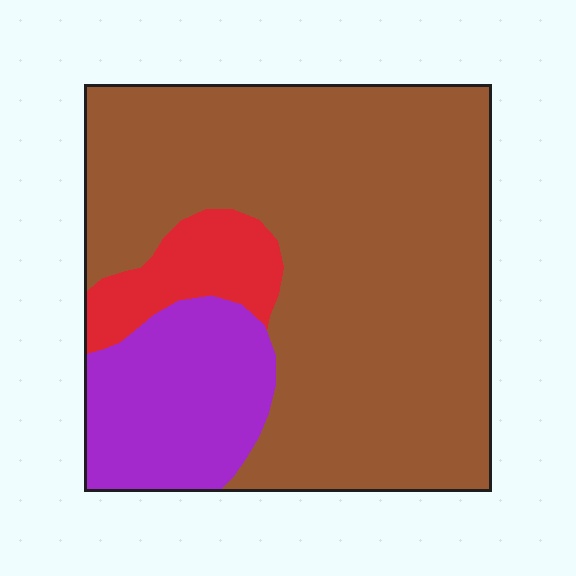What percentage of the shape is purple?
Purple covers roughly 20% of the shape.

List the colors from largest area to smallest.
From largest to smallest: brown, purple, red.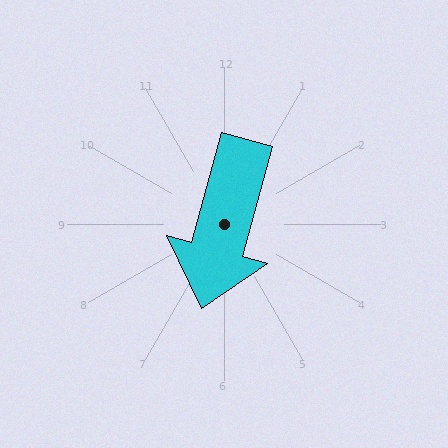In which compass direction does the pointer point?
South.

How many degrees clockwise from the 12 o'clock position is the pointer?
Approximately 195 degrees.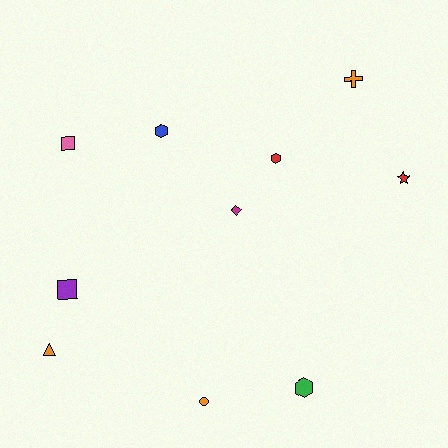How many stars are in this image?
There is 1 star.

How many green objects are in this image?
There is 1 green object.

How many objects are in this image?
There are 10 objects.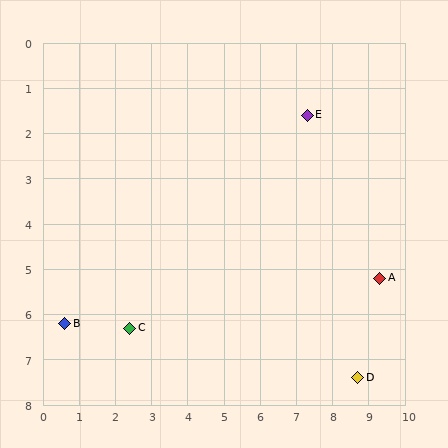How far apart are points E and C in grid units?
Points E and C are about 6.8 grid units apart.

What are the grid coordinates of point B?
Point B is at approximately (0.6, 6.2).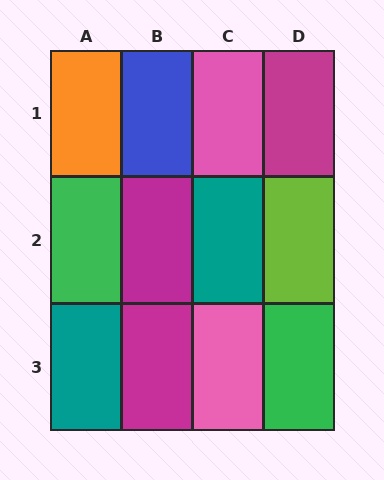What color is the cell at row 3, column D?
Green.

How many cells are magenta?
3 cells are magenta.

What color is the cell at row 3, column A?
Teal.